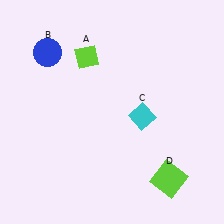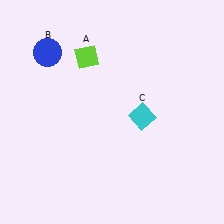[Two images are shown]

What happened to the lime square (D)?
The lime square (D) was removed in Image 2. It was in the bottom-right area of Image 1.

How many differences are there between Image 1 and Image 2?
There is 1 difference between the two images.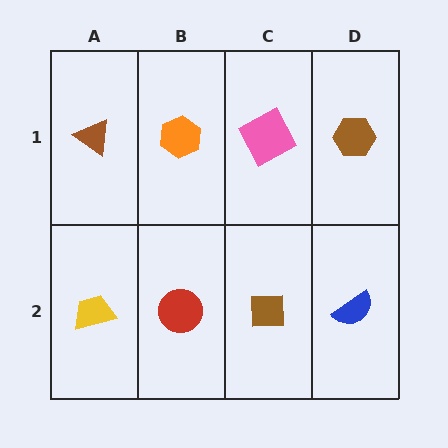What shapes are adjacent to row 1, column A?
A yellow trapezoid (row 2, column A), an orange hexagon (row 1, column B).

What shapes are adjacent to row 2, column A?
A brown triangle (row 1, column A), a red circle (row 2, column B).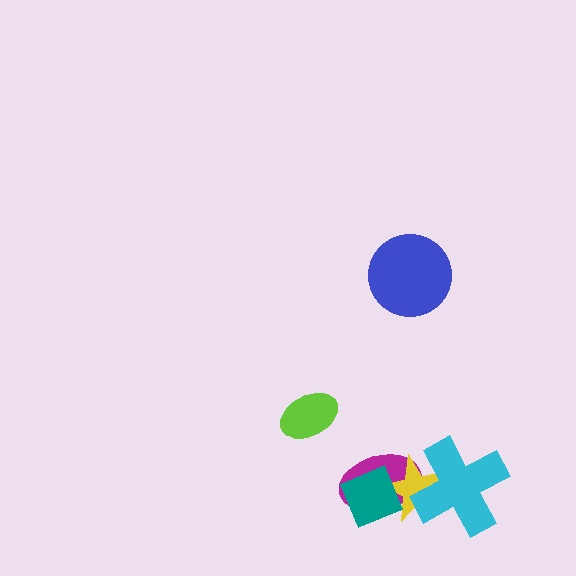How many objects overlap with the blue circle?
0 objects overlap with the blue circle.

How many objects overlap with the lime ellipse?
0 objects overlap with the lime ellipse.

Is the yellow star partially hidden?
Yes, it is partially covered by another shape.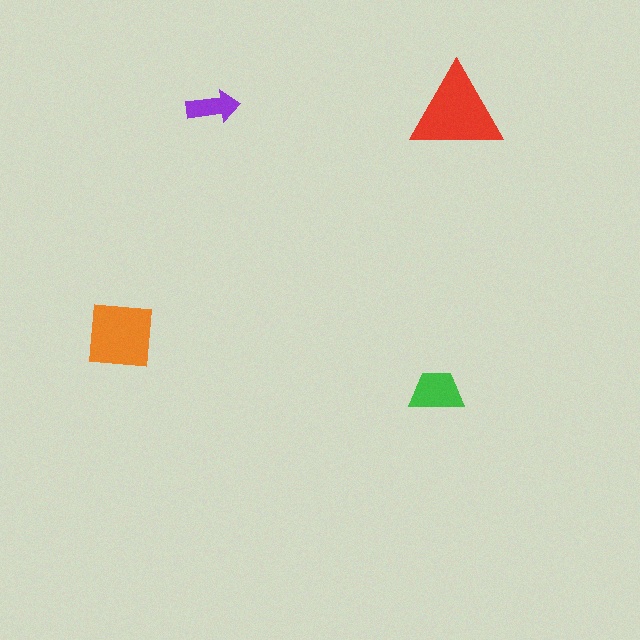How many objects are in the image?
There are 4 objects in the image.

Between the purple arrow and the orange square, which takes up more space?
The orange square.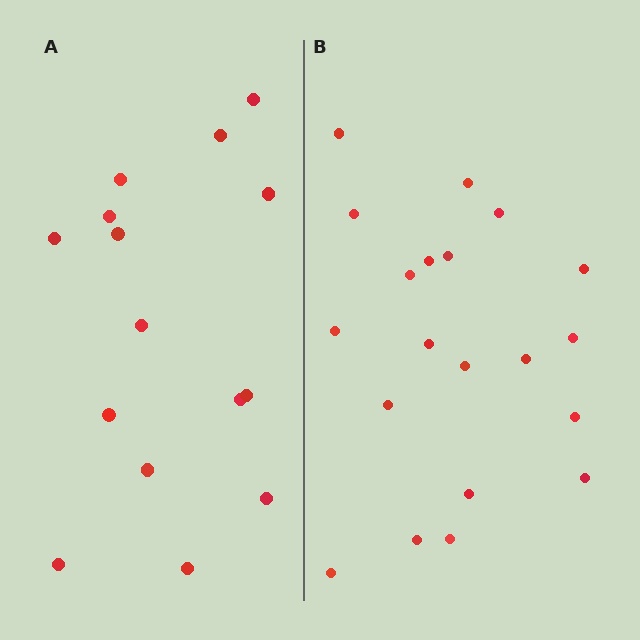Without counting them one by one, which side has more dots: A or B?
Region B (the right region) has more dots.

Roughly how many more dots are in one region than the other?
Region B has about 5 more dots than region A.